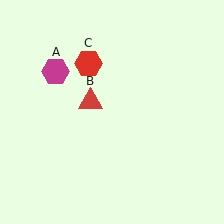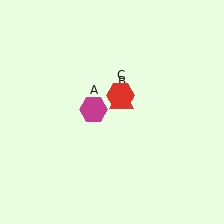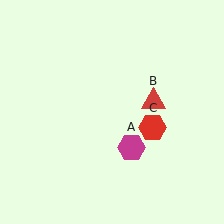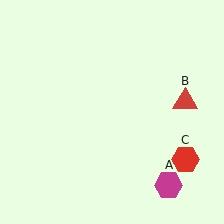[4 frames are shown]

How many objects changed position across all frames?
3 objects changed position: magenta hexagon (object A), red triangle (object B), red hexagon (object C).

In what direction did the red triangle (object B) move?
The red triangle (object B) moved right.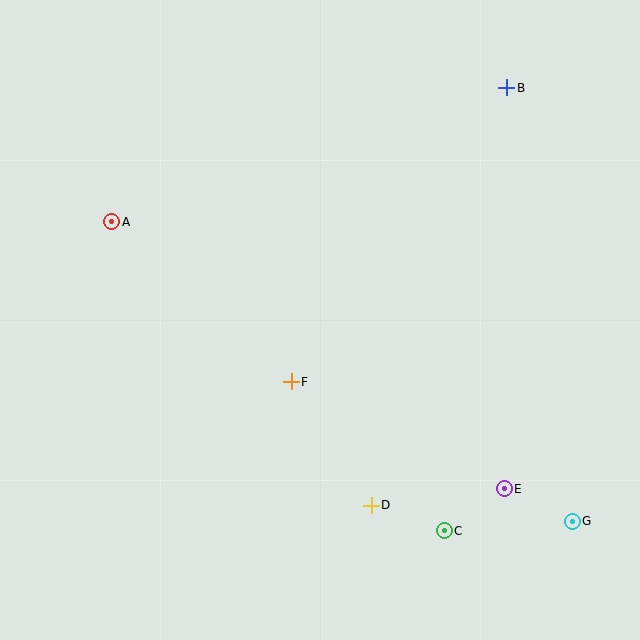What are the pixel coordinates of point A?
Point A is at (112, 222).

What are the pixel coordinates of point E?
Point E is at (504, 489).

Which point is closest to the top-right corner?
Point B is closest to the top-right corner.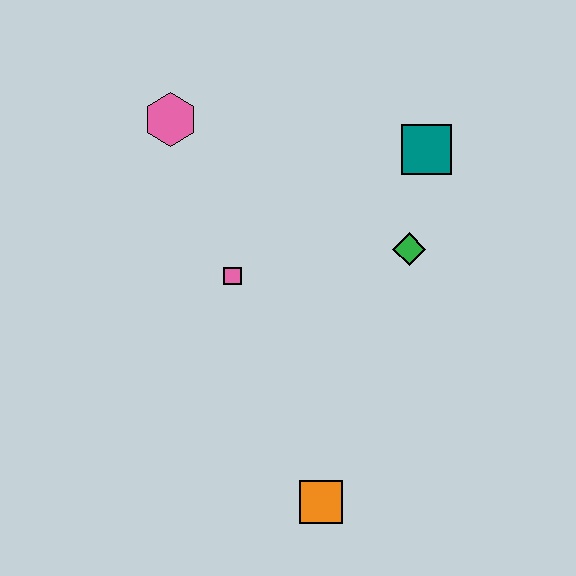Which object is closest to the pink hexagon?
The pink square is closest to the pink hexagon.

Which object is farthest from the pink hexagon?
The orange square is farthest from the pink hexagon.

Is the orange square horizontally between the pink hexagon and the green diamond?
Yes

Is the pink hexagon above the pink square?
Yes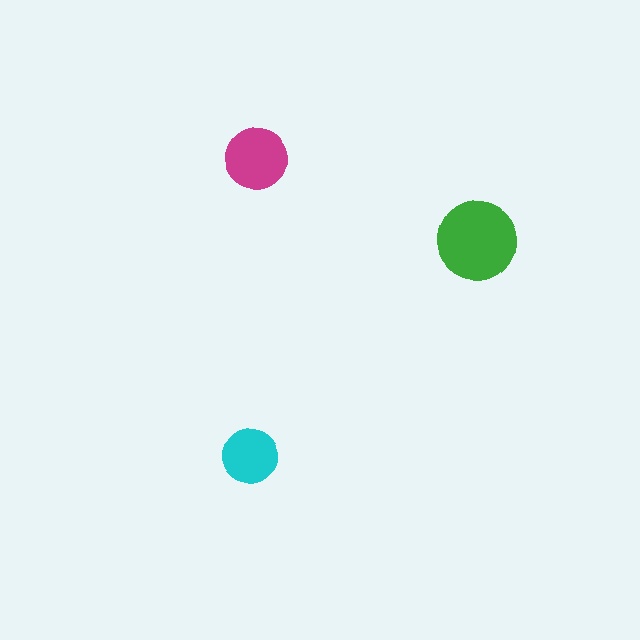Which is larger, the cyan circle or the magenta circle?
The magenta one.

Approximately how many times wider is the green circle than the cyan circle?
About 1.5 times wider.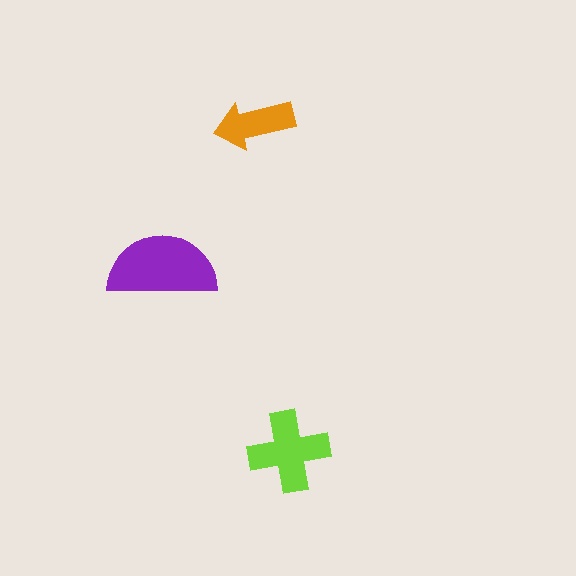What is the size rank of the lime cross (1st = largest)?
2nd.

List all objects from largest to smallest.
The purple semicircle, the lime cross, the orange arrow.